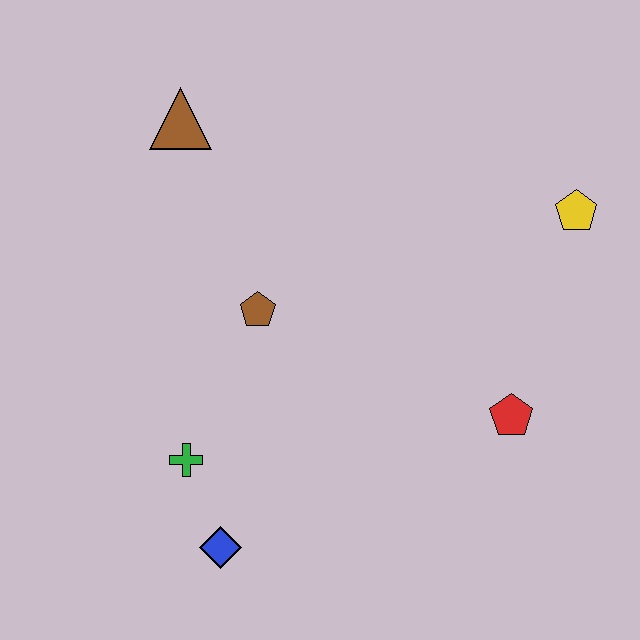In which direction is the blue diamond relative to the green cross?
The blue diamond is below the green cross.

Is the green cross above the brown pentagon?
No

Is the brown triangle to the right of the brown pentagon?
No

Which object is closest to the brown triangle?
The brown pentagon is closest to the brown triangle.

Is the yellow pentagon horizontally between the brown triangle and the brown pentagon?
No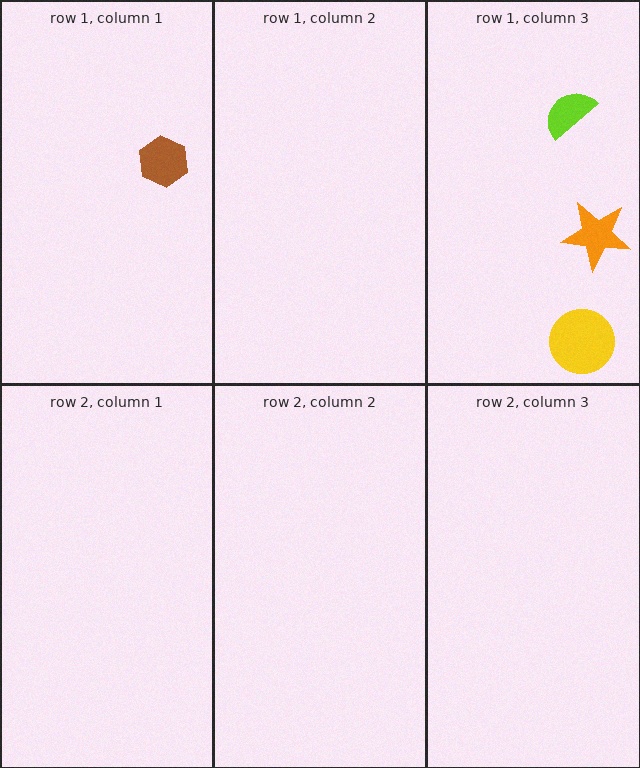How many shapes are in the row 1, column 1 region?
1.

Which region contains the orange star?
The row 1, column 3 region.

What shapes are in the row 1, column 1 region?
The brown hexagon.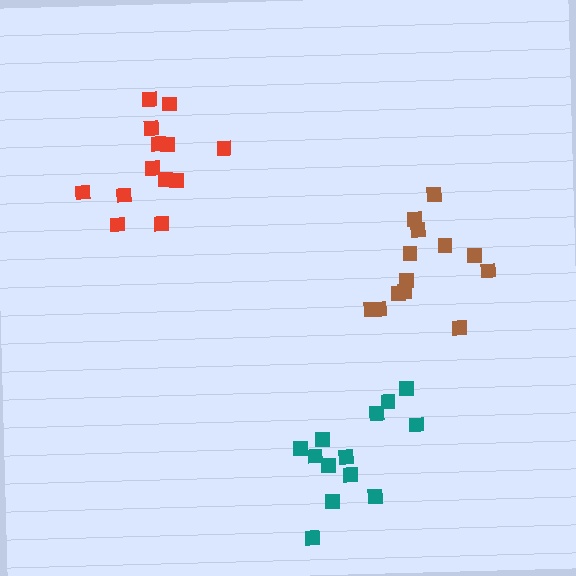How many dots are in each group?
Group 1: 13 dots, Group 2: 13 dots, Group 3: 13 dots (39 total).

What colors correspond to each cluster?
The clusters are colored: teal, red, brown.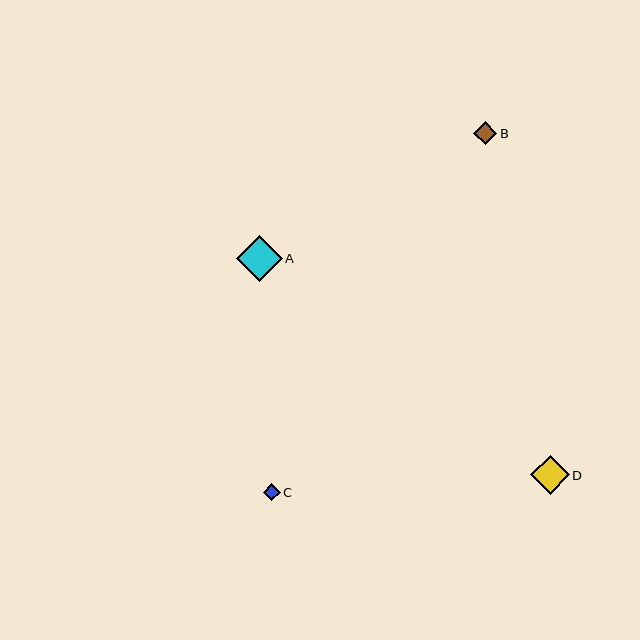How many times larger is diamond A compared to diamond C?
Diamond A is approximately 2.7 times the size of diamond C.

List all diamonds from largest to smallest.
From largest to smallest: A, D, B, C.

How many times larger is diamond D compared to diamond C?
Diamond D is approximately 2.3 times the size of diamond C.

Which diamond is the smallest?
Diamond C is the smallest with a size of approximately 17 pixels.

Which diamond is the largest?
Diamond A is the largest with a size of approximately 46 pixels.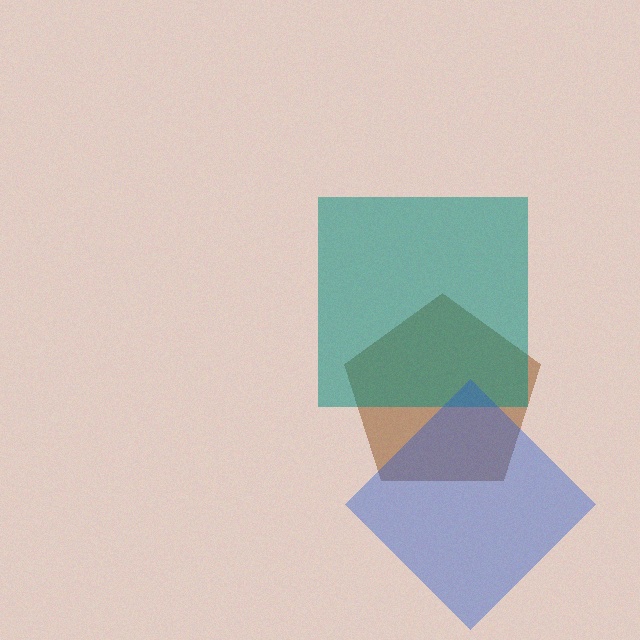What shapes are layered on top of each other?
The layered shapes are: a brown pentagon, a teal square, a blue diamond.